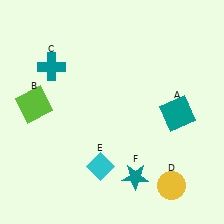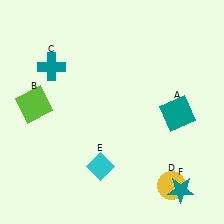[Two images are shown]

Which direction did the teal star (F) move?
The teal star (F) moved right.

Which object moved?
The teal star (F) moved right.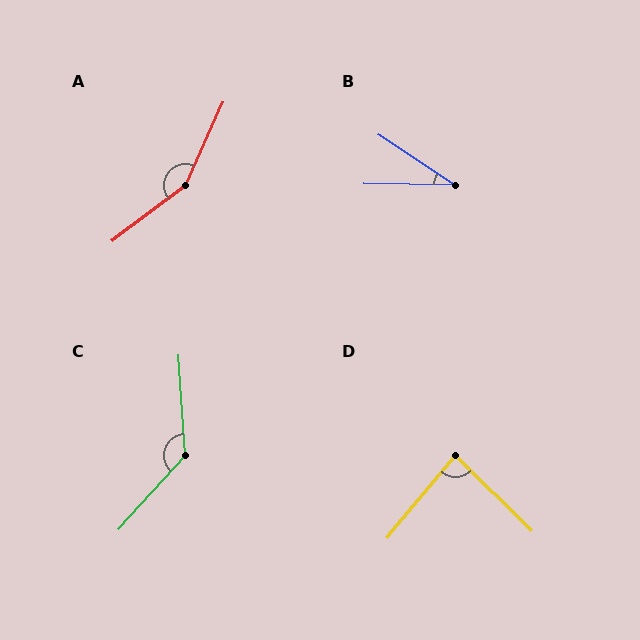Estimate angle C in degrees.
Approximately 134 degrees.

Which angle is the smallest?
B, at approximately 32 degrees.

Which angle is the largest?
A, at approximately 151 degrees.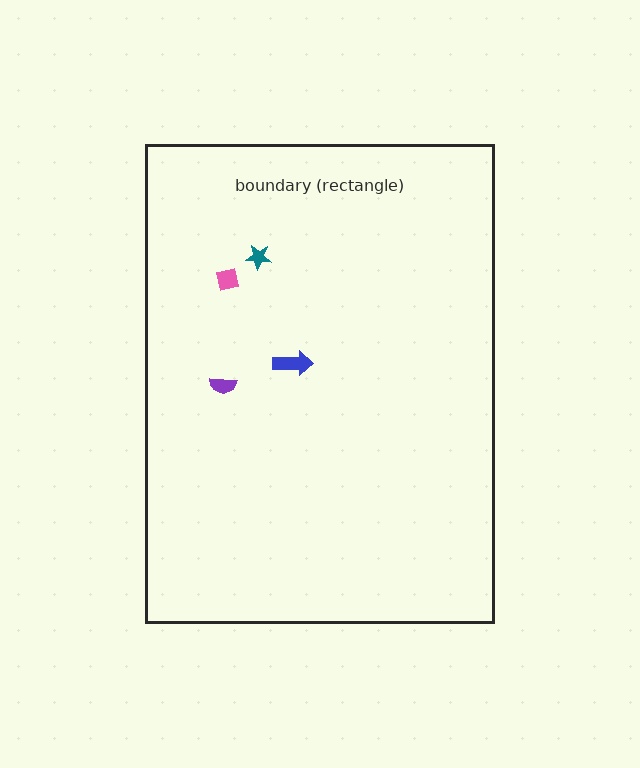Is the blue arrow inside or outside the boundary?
Inside.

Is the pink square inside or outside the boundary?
Inside.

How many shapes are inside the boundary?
4 inside, 0 outside.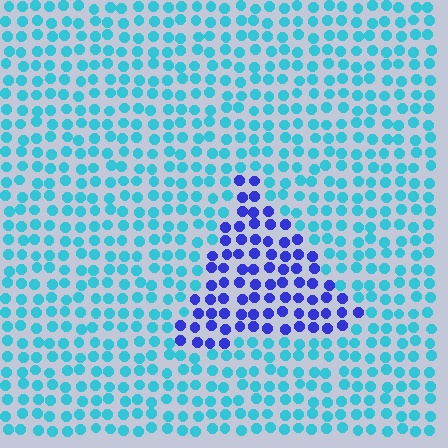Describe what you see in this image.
The image is filled with small cyan elements in a uniform arrangement. A triangle-shaped region is visible where the elements are tinted to a slightly different hue, forming a subtle color boundary.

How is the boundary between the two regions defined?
The boundary is defined purely by a slight shift in hue (about 53 degrees). Spacing, size, and orientation are identical on both sides.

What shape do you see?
I see a triangle.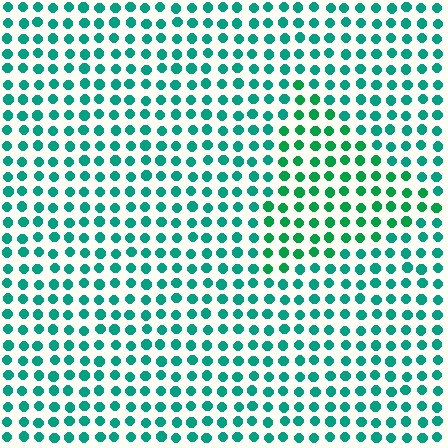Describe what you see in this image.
The image is filled with small teal elements in a uniform arrangement. A triangle-shaped region is visible where the elements are tinted to a slightly different hue, forming a subtle color boundary.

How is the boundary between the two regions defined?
The boundary is defined purely by a slight shift in hue (about 23 degrees). Spacing, size, and orientation are identical on both sides.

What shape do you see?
I see a triangle.